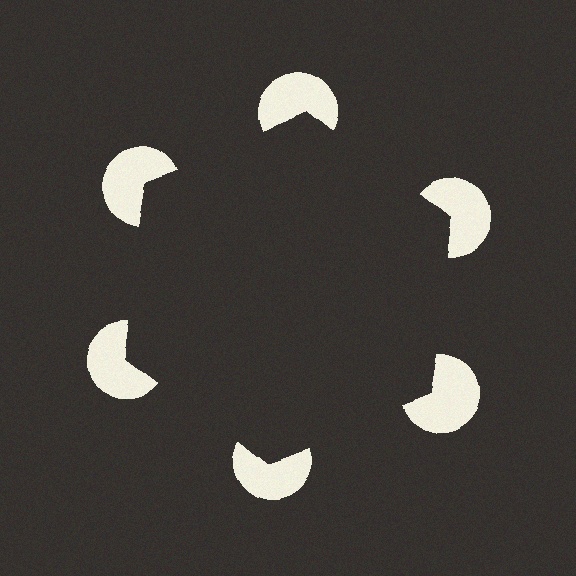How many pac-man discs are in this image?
There are 6 — one at each vertex of the illusory hexagon.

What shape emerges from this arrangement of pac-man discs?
An illusory hexagon — its edges are inferred from the aligned wedge cuts in the pac-man discs, not physically drawn.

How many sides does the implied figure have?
6 sides.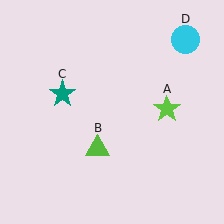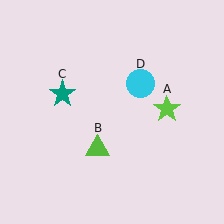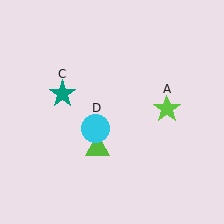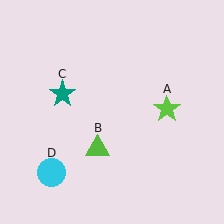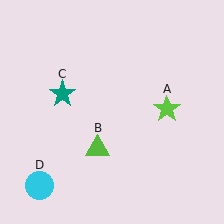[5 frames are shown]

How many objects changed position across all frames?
1 object changed position: cyan circle (object D).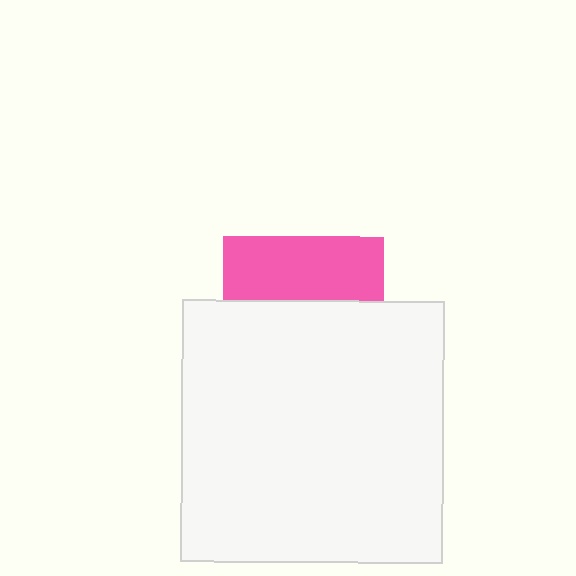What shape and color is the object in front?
The object in front is a white square.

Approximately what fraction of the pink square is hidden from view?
Roughly 60% of the pink square is hidden behind the white square.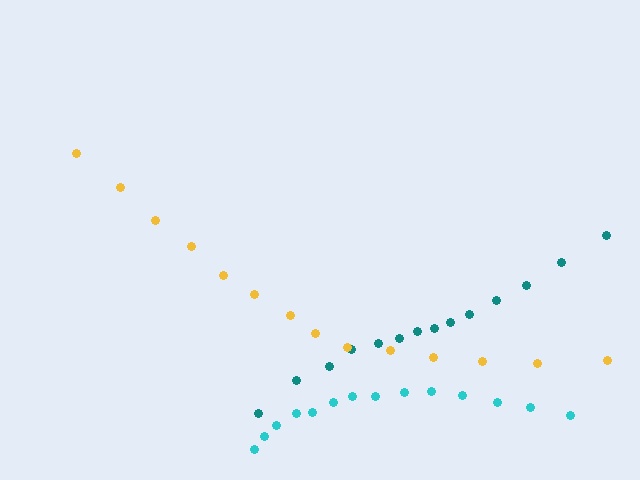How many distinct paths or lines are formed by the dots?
There are 3 distinct paths.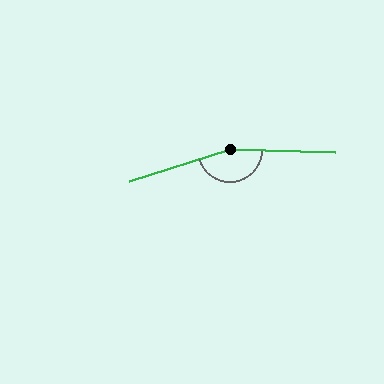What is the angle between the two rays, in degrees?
Approximately 161 degrees.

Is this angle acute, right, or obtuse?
It is obtuse.